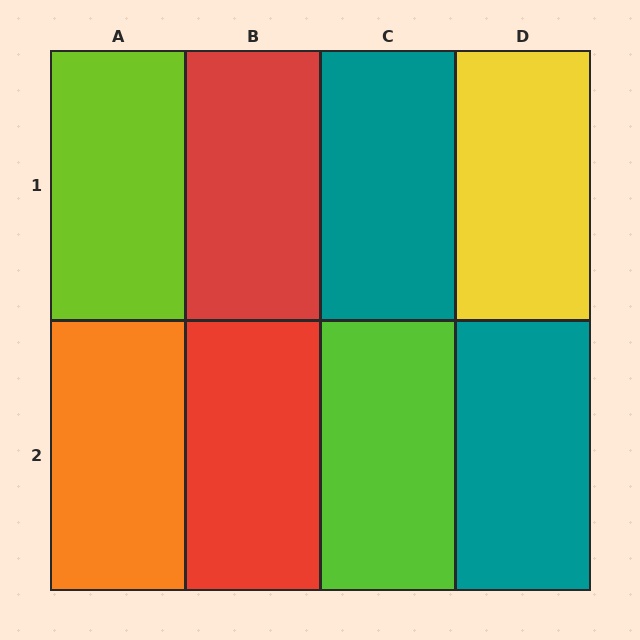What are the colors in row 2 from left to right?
Orange, red, lime, teal.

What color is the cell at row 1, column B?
Red.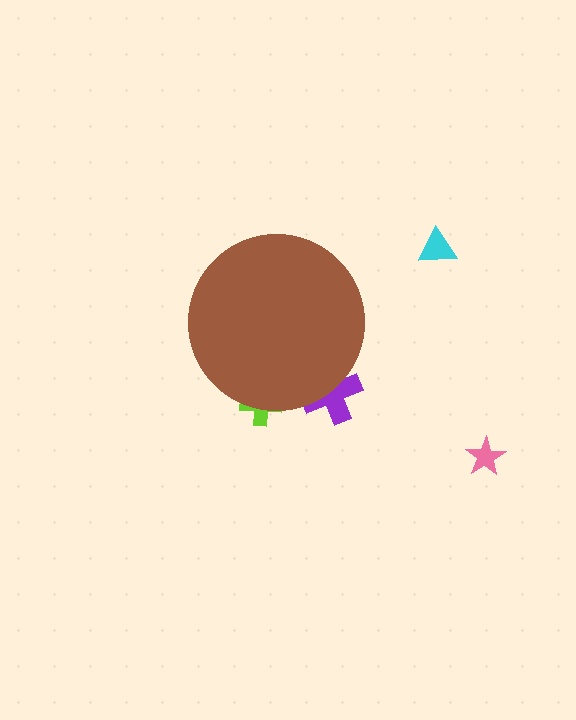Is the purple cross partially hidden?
Yes, the purple cross is partially hidden behind the brown circle.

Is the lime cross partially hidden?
Yes, the lime cross is partially hidden behind the brown circle.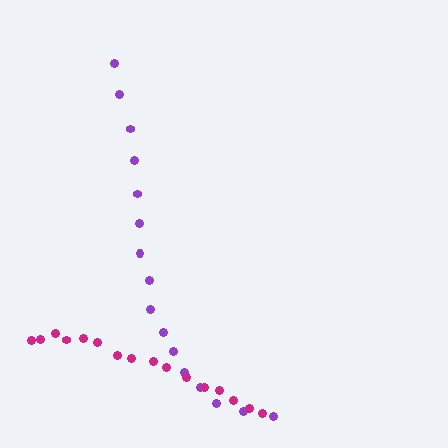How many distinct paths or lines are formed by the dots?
There are 2 distinct paths.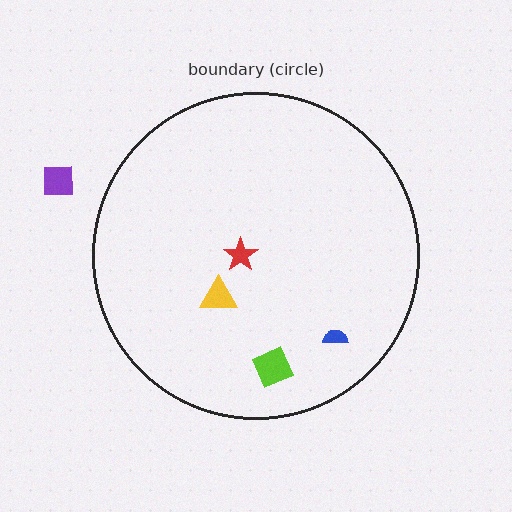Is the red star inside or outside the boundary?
Inside.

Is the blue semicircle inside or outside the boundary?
Inside.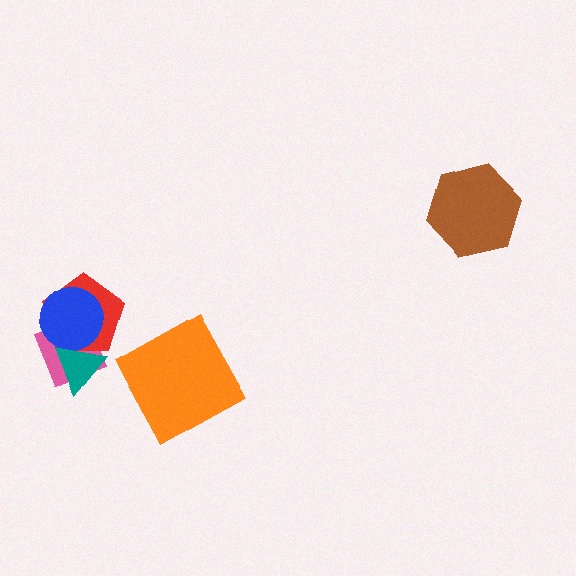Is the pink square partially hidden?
Yes, it is partially covered by another shape.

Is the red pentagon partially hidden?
Yes, it is partially covered by another shape.